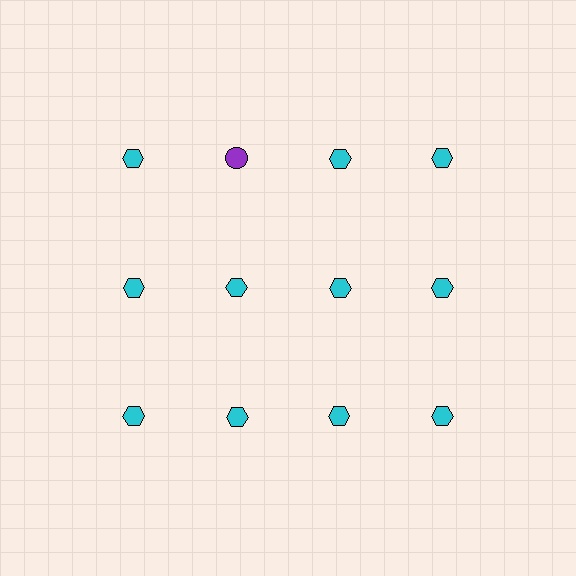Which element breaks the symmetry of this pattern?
The purple circle in the top row, second from left column breaks the symmetry. All other shapes are cyan hexagons.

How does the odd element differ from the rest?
It differs in both color (purple instead of cyan) and shape (circle instead of hexagon).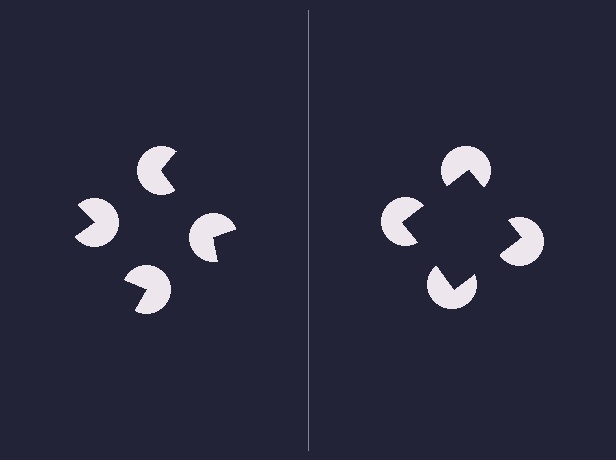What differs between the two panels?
The pac-man discs are positioned identically on both sides; only the wedge orientations differ. On the right they align to a square; on the left they are misaligned.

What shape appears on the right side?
An illusory square.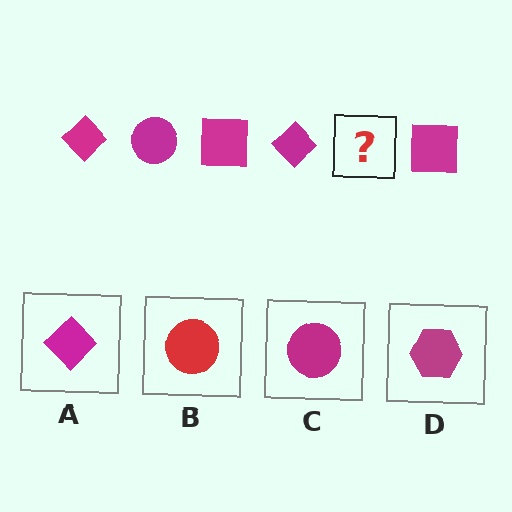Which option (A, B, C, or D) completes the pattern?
C.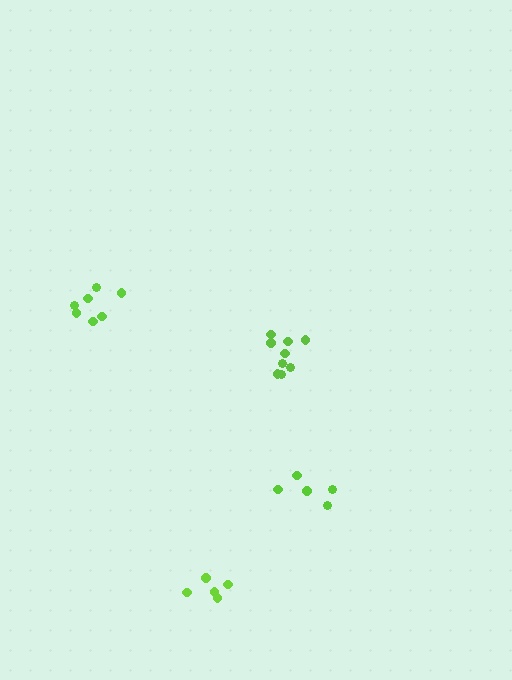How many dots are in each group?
Group 1: 7 dots, Group 2: 5 dots, Group 3: 10 dots, Group 4: 5 dots (27 total).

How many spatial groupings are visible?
There are 4 spatial groupings.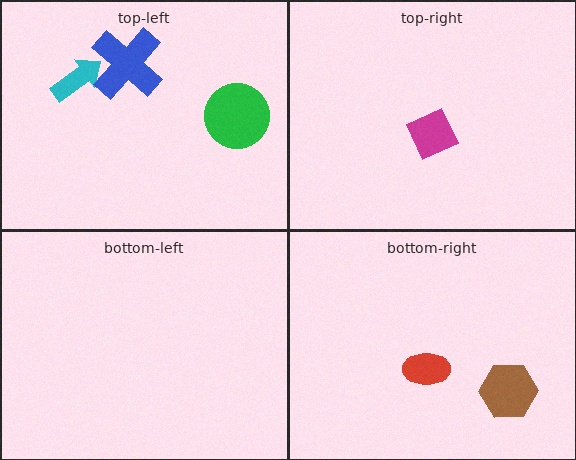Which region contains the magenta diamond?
The top-right region.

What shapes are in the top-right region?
The magenta diamond.